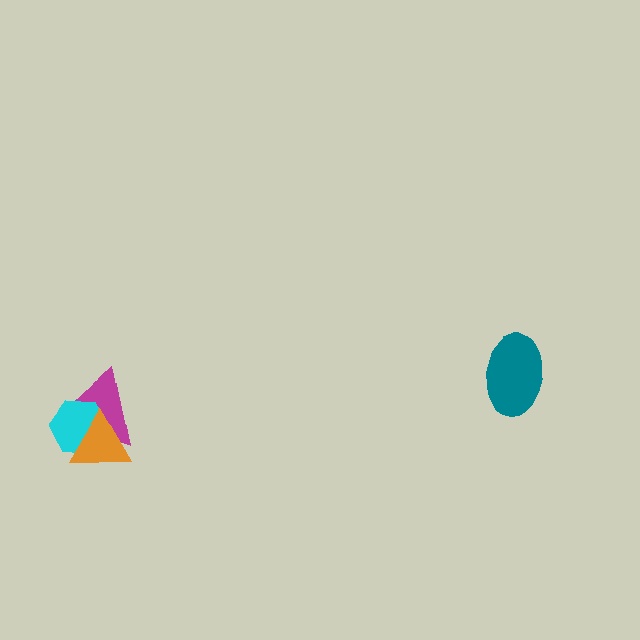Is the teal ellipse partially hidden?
No, no other shape covers it.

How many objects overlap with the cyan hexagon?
2 objects overlap with the cyan hexagon.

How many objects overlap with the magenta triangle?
2 objects overlap with the magenta triangle.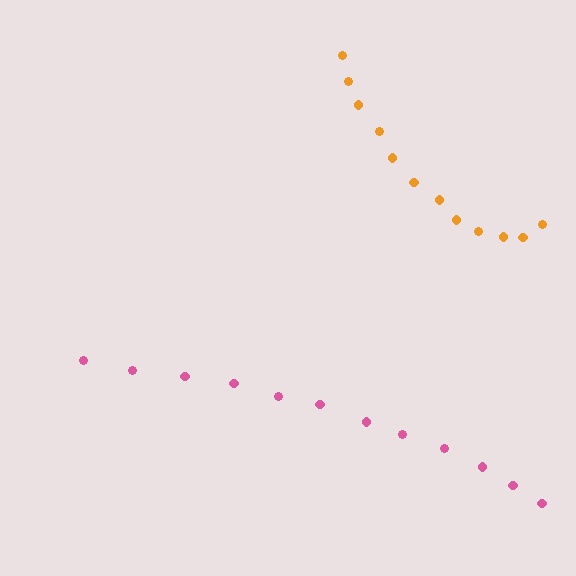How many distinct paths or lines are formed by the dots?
There are 2 distinct paths.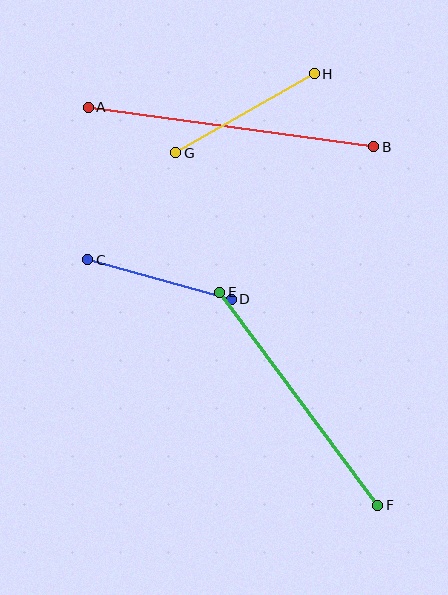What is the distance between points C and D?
The distance is approximately 149 pixels.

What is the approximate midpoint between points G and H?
The midpoint is at approximately (245, 113) pixels.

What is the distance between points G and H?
The distance is approximately 160 pixels.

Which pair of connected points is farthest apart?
Points A and B are farthest apart.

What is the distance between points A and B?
The distance is approximately 288 pixels.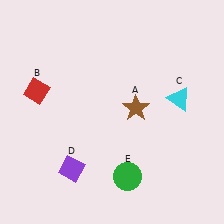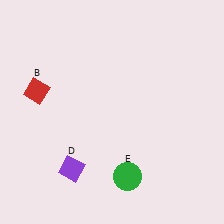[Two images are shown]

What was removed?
The cyan triangle (C), the brown star (A) were removed in Image 2.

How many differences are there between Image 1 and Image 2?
There are 2 differences between the two images.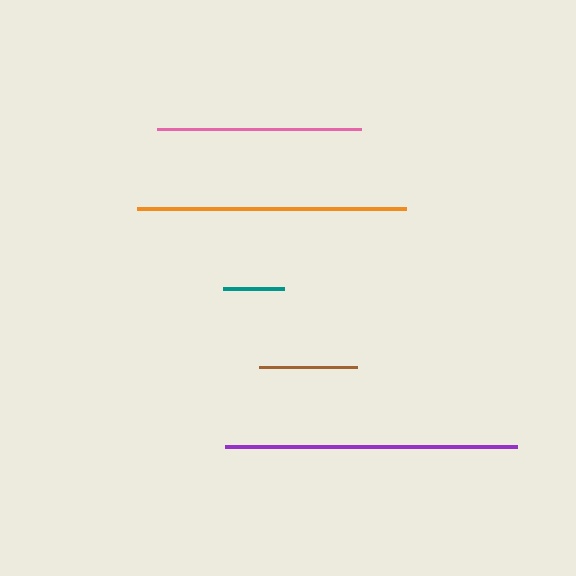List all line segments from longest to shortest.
From longest to shortest: purple, orange, pink, brown, teal.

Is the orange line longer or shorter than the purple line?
The purple line is longer than the orange line.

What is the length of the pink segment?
The pink segment is approximately 204 pixels long.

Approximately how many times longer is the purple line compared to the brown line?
The purple line is approximately 3.0 times the length of the brown line.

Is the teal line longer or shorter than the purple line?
The purple line is longer than the teal line.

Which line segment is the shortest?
The teal line is the shortest at approximately 61 pixels.